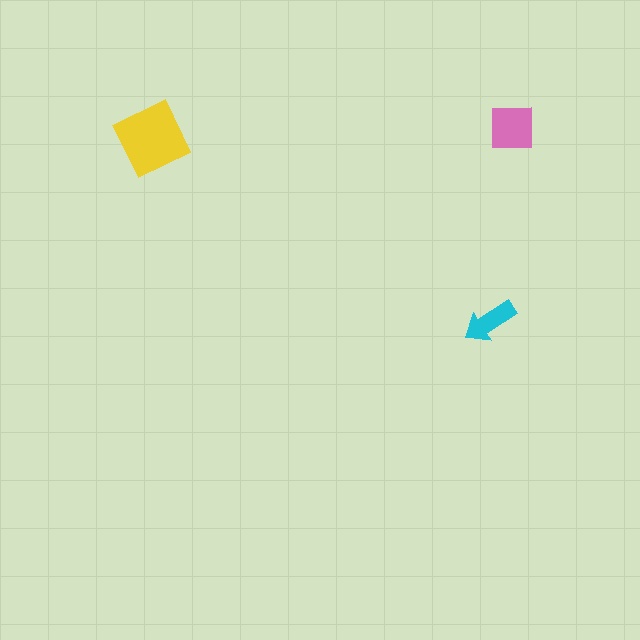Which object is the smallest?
The cyan arrow.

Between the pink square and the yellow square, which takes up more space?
The yellow square.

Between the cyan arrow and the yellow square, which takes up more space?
The yellow square.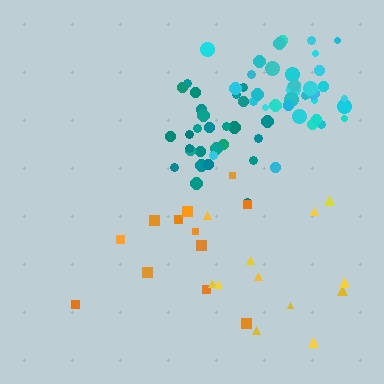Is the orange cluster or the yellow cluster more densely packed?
Yellow.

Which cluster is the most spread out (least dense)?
Orange.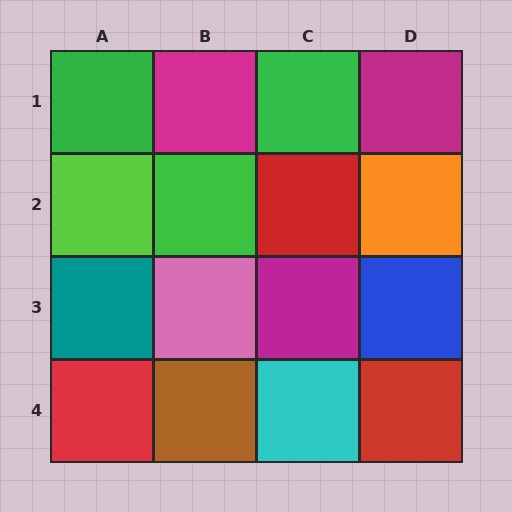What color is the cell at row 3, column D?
Blue.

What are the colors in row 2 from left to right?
Lime, green, red, orange.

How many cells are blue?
1 cell is blue.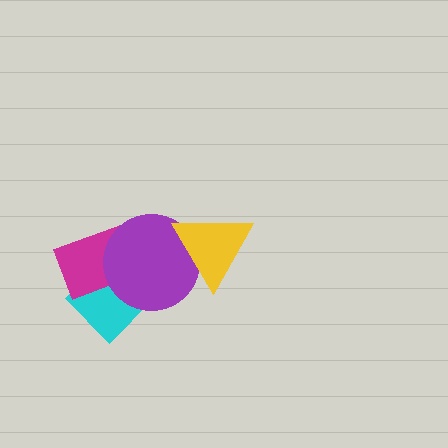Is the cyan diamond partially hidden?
Yes, it is partially covered by another shape.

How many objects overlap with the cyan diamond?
2 objects overlap with the cyan diamond.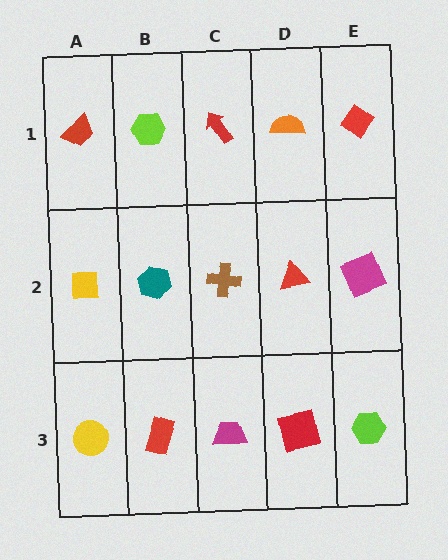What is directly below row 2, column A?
A yellow circle.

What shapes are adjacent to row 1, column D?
A red triangle (row 2, column D), a red arrow (row 1, column C), a red diamond (row 1, column E).